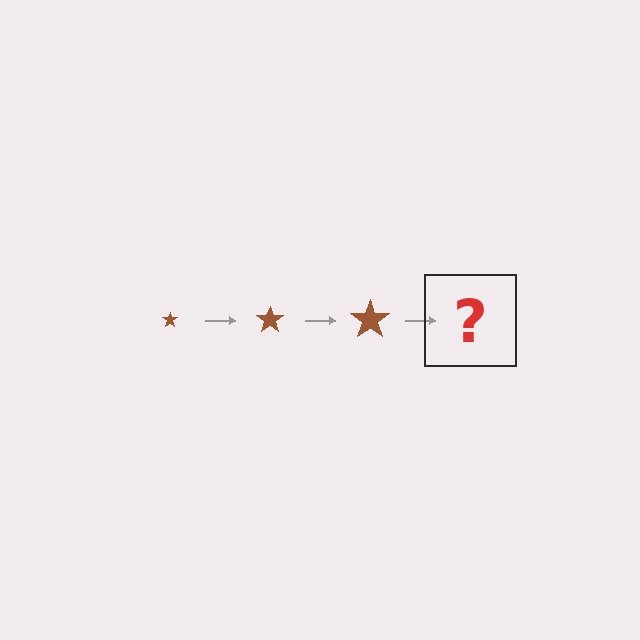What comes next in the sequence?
The next element should be a brown star, larger than the previous one.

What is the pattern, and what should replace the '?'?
The pattern is that the star gets progressively larger each step. The '?' should be a brown star, larger than the previous one.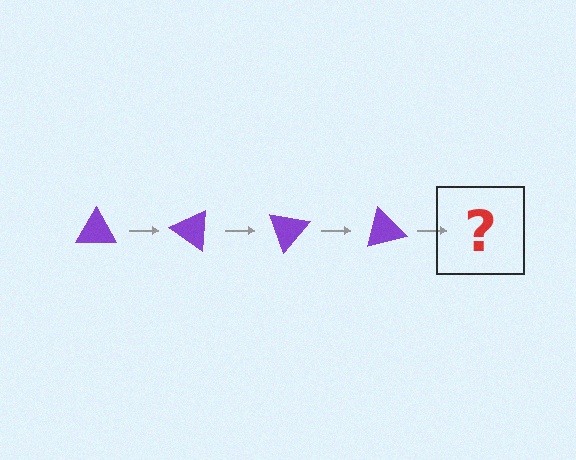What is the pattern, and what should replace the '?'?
The pattern is that the triangle rotates 35 degrees each step. The '?' should be a purple triangle rotated 140 degrees.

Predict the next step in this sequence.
The next step is a purple triangle rotated 140 degrees.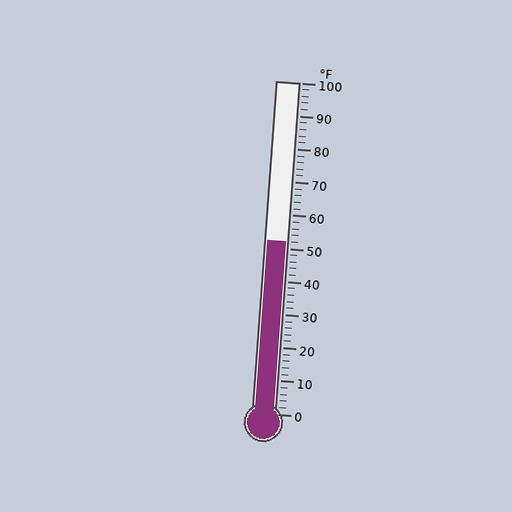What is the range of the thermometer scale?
The thermometer scale ranges from 0°F to 100°F.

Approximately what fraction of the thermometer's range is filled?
The thermometer is filled to approximately 50% of its range.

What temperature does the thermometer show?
The thermometer shows approximately 52°F.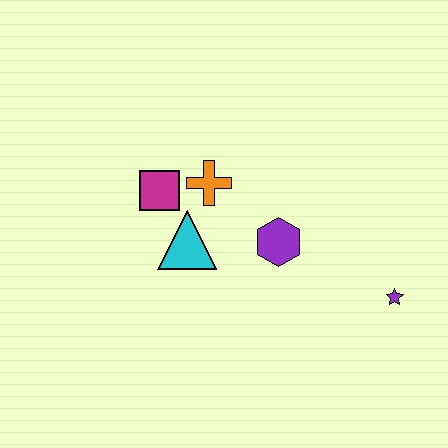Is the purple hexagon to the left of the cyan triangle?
No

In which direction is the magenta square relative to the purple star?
The magenta square is to the left of the purple star.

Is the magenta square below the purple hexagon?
No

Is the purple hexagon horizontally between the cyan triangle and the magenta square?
No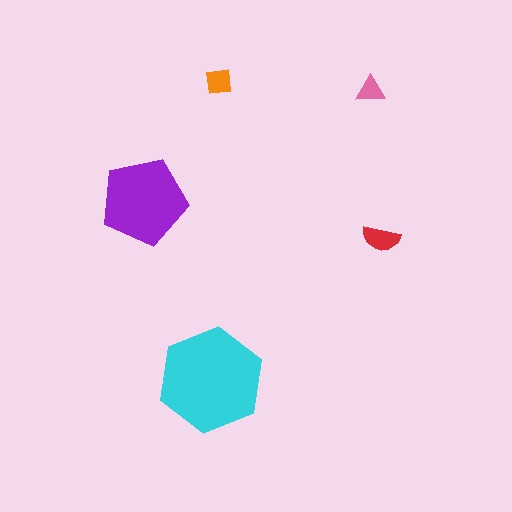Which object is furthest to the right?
The red semicircle is rightmost.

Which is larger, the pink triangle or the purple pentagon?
The purple pentagon.